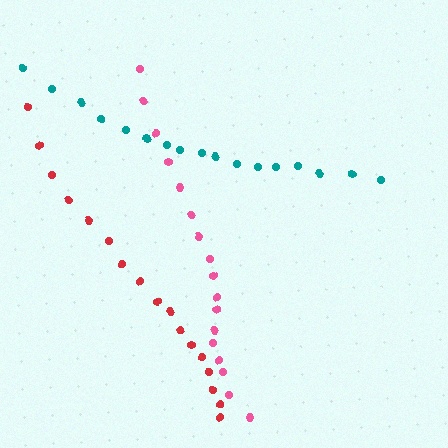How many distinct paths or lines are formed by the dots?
There are 3 distinct paths.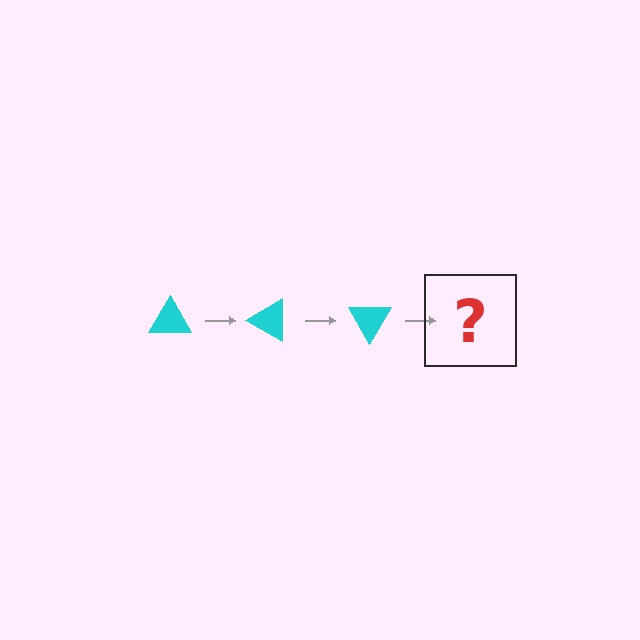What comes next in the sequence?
The next element should be a cyan triangle rotated 90 degrees.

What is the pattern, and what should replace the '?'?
The pattern is that the triangle rotates 30 degrees each step. The '?' should be a cyan triangle rotated 90 degrees.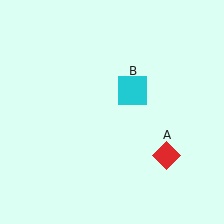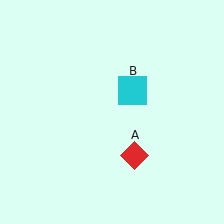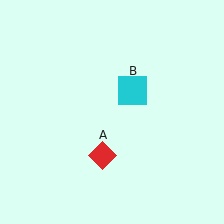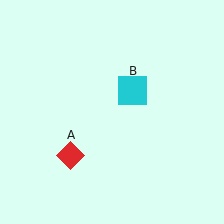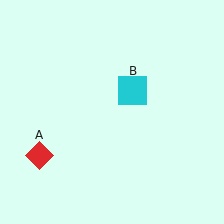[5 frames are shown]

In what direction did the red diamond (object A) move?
The red diamond (object A) moved left.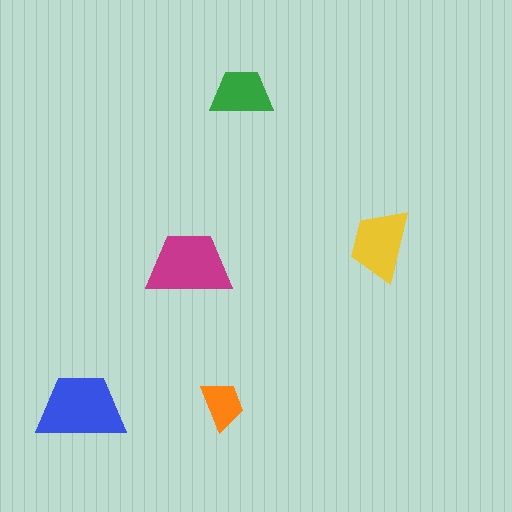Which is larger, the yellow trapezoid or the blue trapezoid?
The blue one.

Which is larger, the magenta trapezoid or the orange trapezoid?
The magenta one.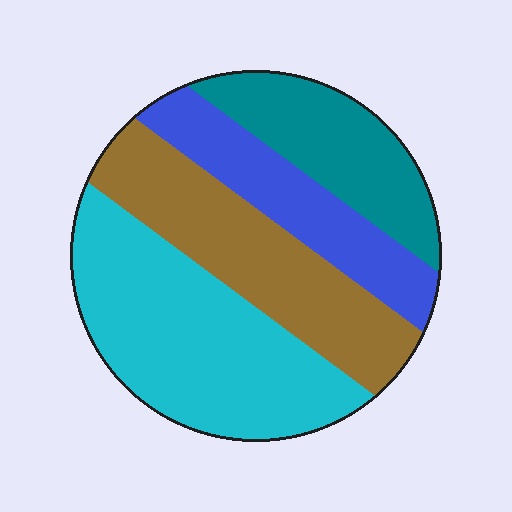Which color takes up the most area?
Cyan, at roughly 35%.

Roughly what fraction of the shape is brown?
Brown takes up between a sixth and a third of the shape.